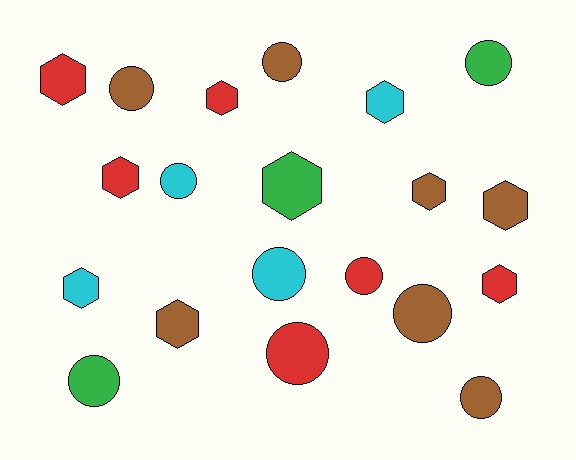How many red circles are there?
There are 2 red circles.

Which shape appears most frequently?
Circle, with 10 objects.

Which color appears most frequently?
Brown, with 7 objects.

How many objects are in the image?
There are 20 objects.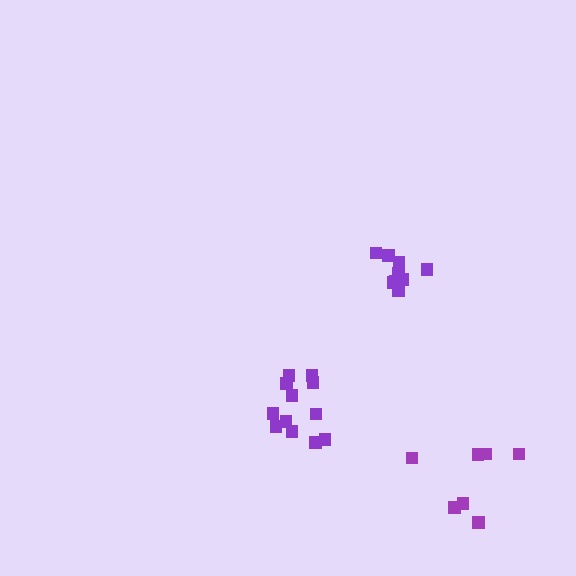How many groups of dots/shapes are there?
There are 3 groups.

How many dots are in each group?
Group 1: 7 dots, Group 2: 9 dots, Group 3: 12 dots (28 total).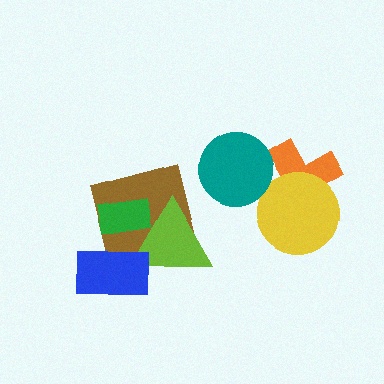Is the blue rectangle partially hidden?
No, no other shape covers it.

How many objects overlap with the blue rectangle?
2 objects overlap with the blue rectangle.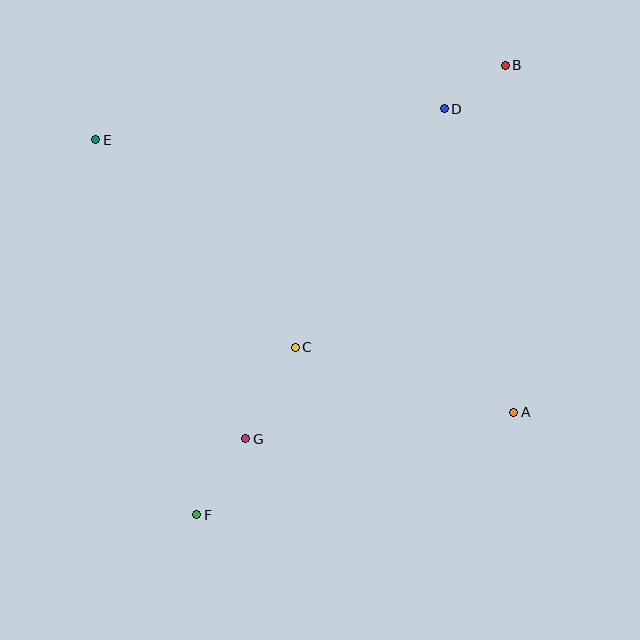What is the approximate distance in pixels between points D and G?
The distance between D and G is approximately 385 pixels.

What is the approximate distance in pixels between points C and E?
The distance between C and E is approximately 288 pixels.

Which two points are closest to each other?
Points B and D are closest to each other.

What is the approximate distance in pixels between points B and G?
The distance between B and G is approximately 455 pixels.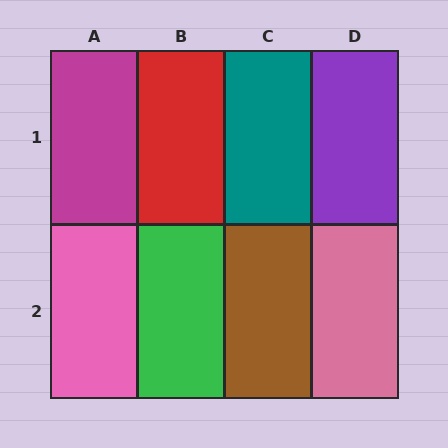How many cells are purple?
1 cell is purple.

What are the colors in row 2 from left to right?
Pink, green, brown, pink.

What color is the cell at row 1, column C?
Teal.